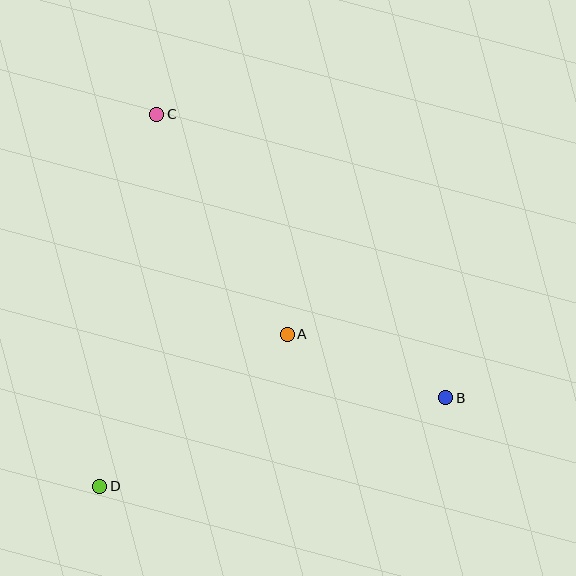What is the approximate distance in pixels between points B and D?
The distance between B and D is approximately 357 pixels.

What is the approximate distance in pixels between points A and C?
The distance between A and C is approximately 256 pixels.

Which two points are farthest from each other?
Points B and C are farthest from each other.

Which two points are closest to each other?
Points A and B are closest to each other.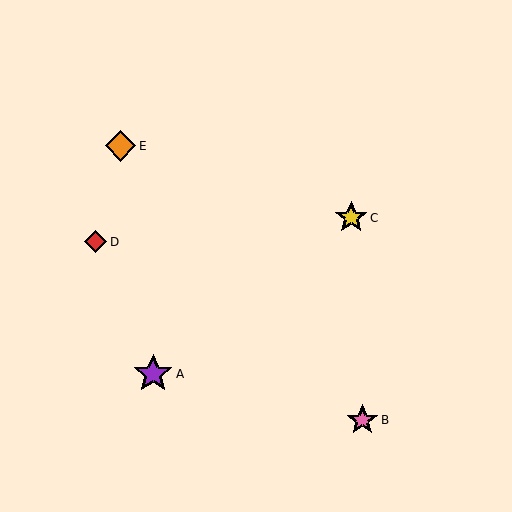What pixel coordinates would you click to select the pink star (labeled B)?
Click at (362, 420) to select the pink star B.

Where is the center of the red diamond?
The center of the red diamond is at (96, 242).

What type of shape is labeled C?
Shape C is a yellow star.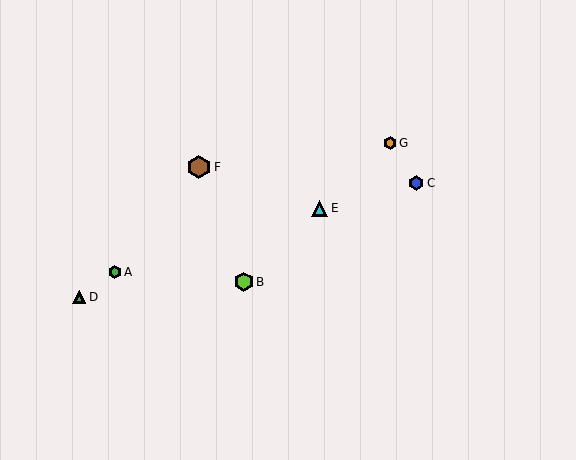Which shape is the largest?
The brown hexagon (labeled F) is the largest.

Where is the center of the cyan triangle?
The center of the cyan triangle is at (320, 209).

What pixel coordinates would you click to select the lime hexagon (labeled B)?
Click at (244, 282) to select the lime hexagon B.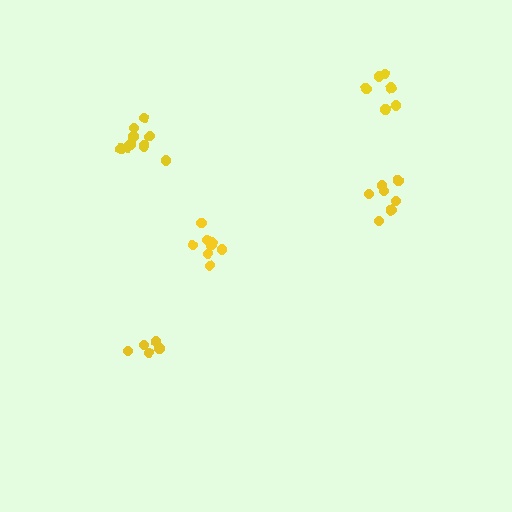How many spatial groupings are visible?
There are 5 spatial groupings.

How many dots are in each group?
Group 1: 8 dots, Group 2: 7 dots, Group 3: 6 dots, Group 4: 5 dots, Group 5: 10 dots (36 total).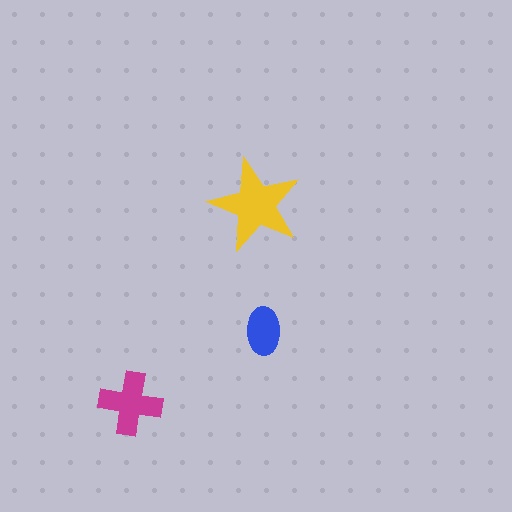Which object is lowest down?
The magenta cross is bottommost.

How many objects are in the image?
There are 3 objects in the image.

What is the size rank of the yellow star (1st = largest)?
1st.